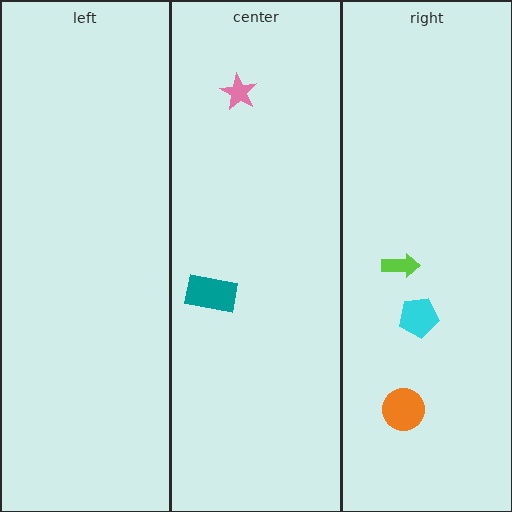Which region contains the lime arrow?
The right region.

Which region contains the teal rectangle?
The center region.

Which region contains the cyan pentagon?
The right region.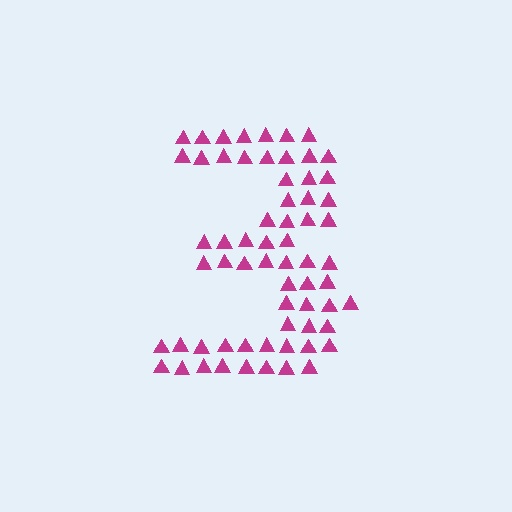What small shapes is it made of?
It is made of small triangles.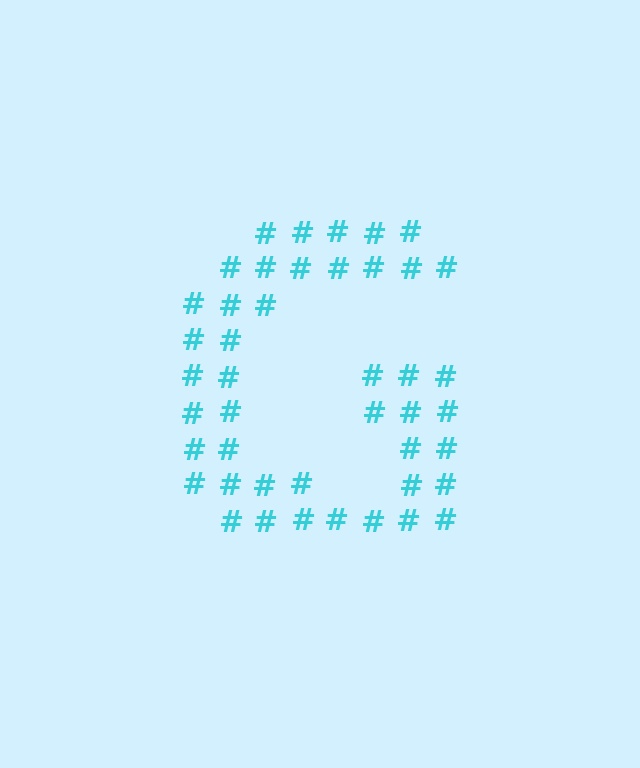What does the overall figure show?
The overall figure shows the letter G.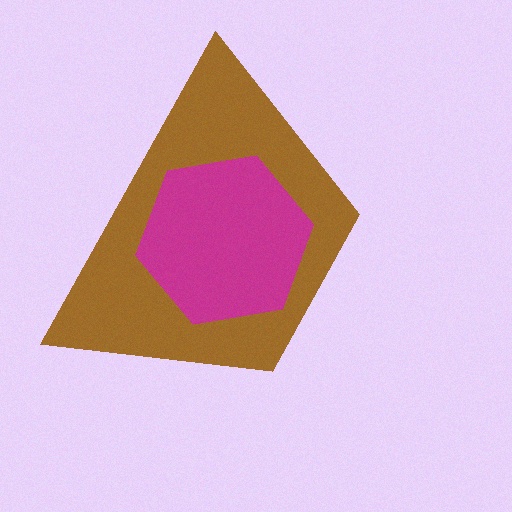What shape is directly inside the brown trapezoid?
The magenta hexagon.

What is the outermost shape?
The brown trapezoid.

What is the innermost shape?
The magenta hexagon.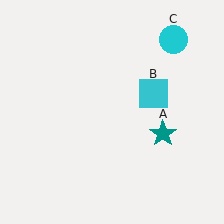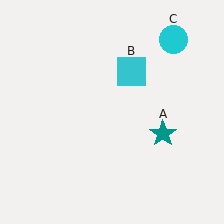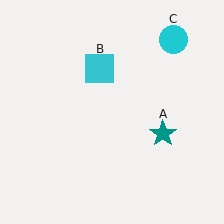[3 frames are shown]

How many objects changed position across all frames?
1 object changed position: cyan square (object B).